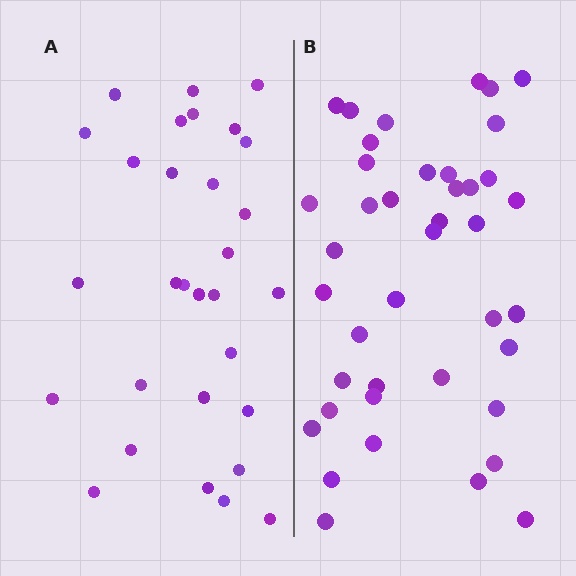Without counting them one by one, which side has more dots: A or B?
Region B (the right region) has more dots.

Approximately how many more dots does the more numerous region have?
Region B has roughly 12 or so more dots than region A.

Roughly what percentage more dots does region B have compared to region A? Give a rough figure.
About 35% more.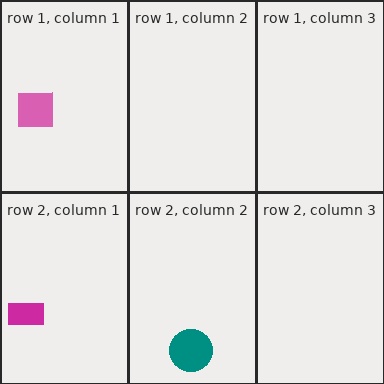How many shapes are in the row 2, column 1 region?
1.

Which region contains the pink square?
The row 1, column 1 region.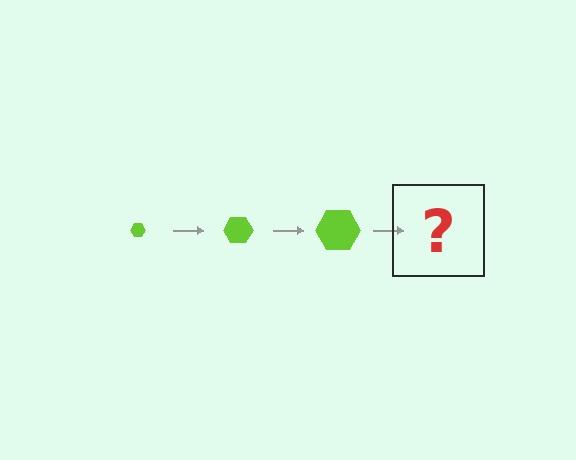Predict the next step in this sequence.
The next step is a lime hexagon, larger than the previous one.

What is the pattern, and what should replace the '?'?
The pattern is that the hexagon gets progressively larger each step. The '?' should be a lime hexagon, larger than the previous one.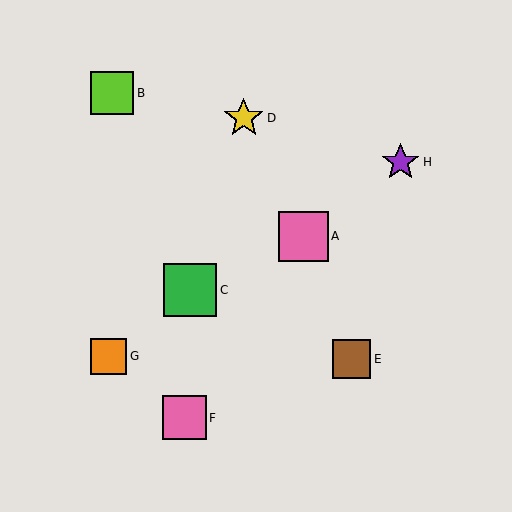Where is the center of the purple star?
The center of the purple star is at (401, 162).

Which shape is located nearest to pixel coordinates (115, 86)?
The lime square (labeled B) at (112, 93) is nearest to that location.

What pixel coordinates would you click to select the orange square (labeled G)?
Click at (108, 356) to select the orange square G.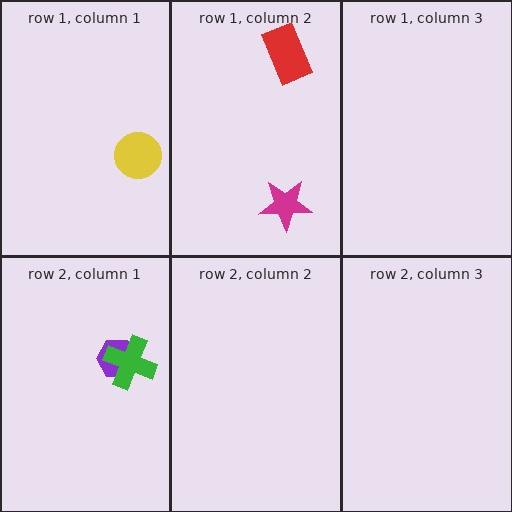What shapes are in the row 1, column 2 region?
The magenta star, the red rectangle.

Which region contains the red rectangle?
The row 1, column 2 region.